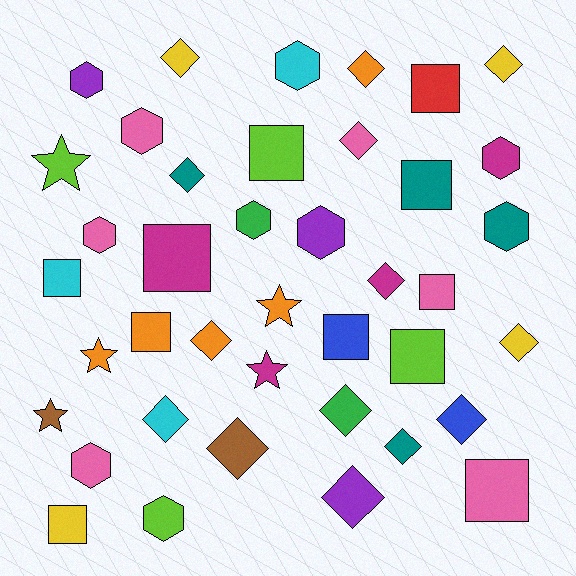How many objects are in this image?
There are 40 objects.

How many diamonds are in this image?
There are 14 diamonds.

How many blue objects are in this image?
There are 2 blue objects.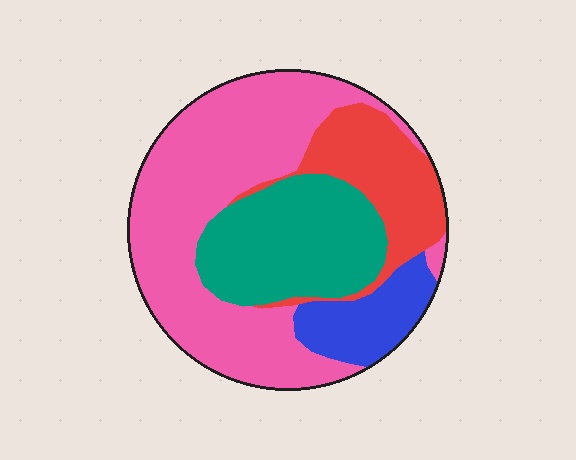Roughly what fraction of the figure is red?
Red takes up between a sixth and a third of the figure.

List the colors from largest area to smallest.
From largest to smallest: pink, teal, red, blue.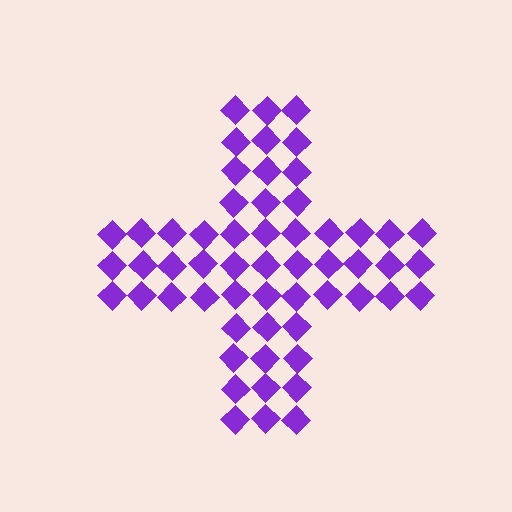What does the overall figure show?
The overall figure shows a cross.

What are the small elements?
The small elements are diamonds.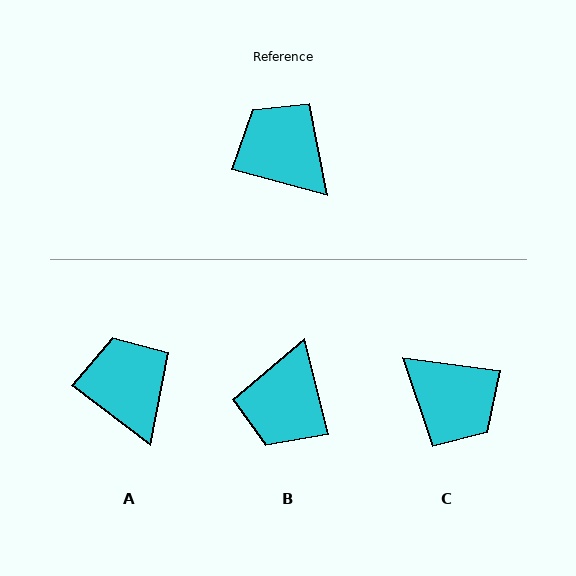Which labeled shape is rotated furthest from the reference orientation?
C, about 172 degrees away.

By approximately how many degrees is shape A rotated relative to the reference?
Approximately 21 degrees clockwise.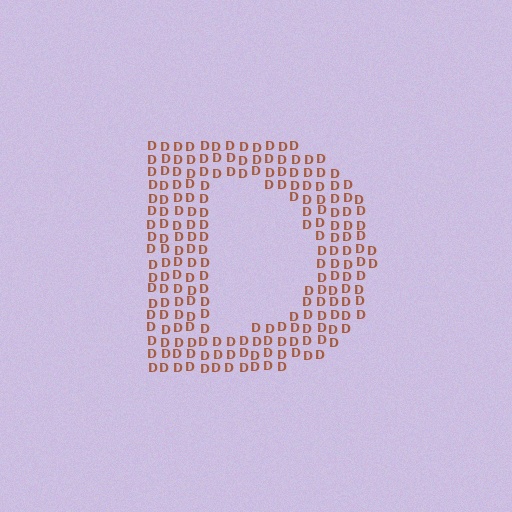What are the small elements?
The small elements are letter D's.